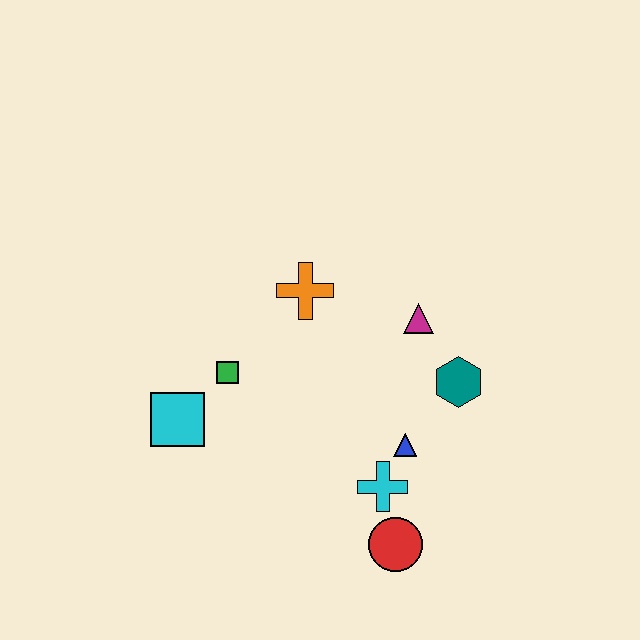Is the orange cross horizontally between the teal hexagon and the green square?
Yes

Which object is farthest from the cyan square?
The teal hexagon is farthest from the cyan square.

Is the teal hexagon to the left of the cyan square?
No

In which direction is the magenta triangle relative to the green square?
The magenta triangle is to the right of the green square.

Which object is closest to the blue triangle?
The cyan cross is closest to the blue triangle.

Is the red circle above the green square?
No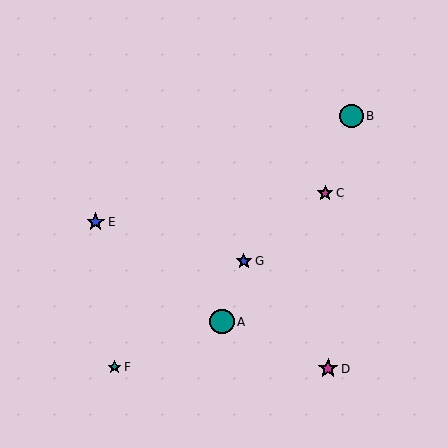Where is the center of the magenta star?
The center of the magenta star is at (328, 369).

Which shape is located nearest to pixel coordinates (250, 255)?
The blue star (labeled G) at (244, 261) is nearest to that location.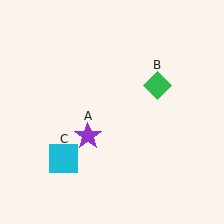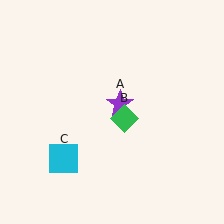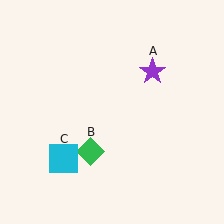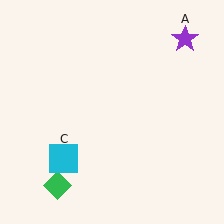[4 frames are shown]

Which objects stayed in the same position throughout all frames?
Cyan square (object C) remained stationary.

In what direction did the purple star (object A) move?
The purple star (object A) moved up and to the right.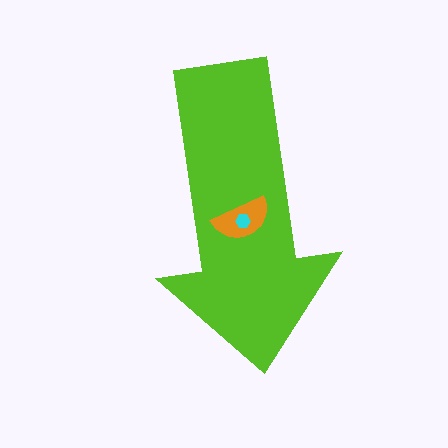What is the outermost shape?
The lime arrow.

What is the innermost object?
The cyan hexagon.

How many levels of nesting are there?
3.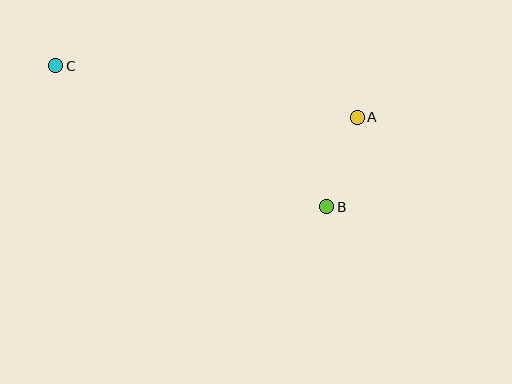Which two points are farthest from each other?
Points A and C are farthest from each other.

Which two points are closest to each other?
Points A and B are closest to each other.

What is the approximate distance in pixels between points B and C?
The distance between B and C is approximately 306 pixels.